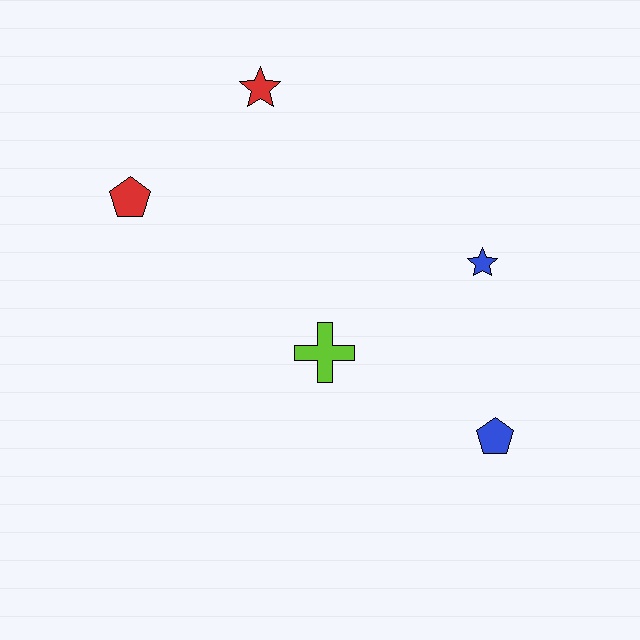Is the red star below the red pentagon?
No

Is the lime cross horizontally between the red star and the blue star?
Yes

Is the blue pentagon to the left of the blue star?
No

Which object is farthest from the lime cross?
The red star is farthest from the lime cross.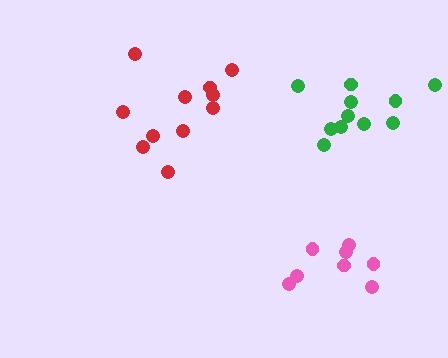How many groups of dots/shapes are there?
There are 3 groups.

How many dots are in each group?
Group 1: 11 dots, Group 2: 8 dots, Group 3: 11 dots (30 total).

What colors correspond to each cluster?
The clusters are colored: red, pink, green.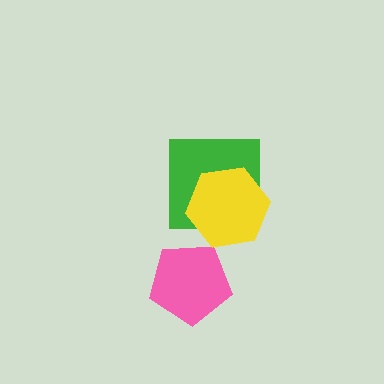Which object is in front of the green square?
The yellow hexagon is in front of the green square.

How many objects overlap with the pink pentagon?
0 objects overlap with the pink pentagon.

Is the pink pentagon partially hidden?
No, no other shape covers it.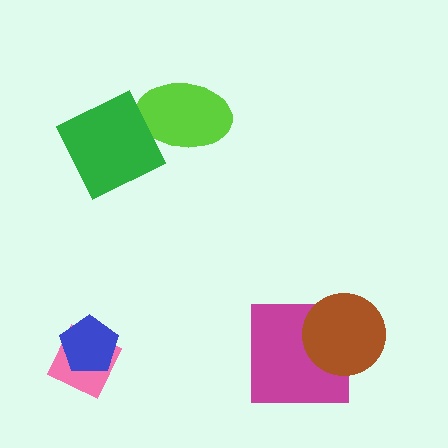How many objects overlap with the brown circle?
1 object overlaps with the brown circle.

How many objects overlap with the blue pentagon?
1 object overlaps with the blue pentagon.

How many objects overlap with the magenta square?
1 object overlaps with the magenta square.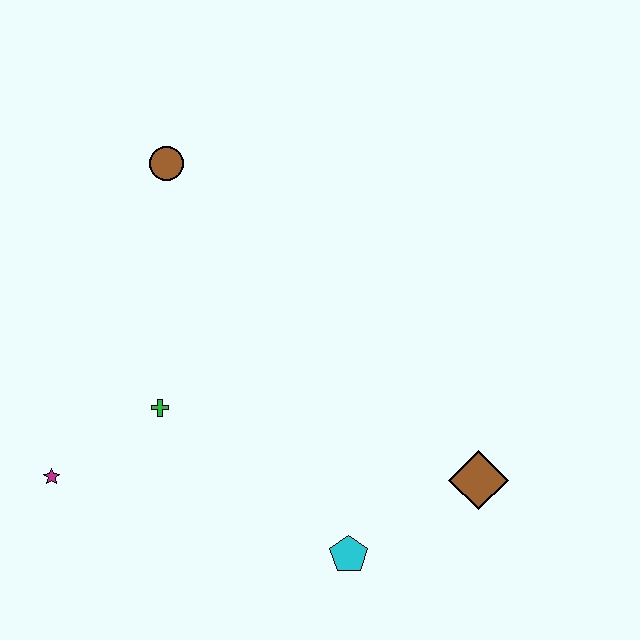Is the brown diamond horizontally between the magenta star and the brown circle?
No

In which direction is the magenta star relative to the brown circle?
The magenta star is below the brown circle.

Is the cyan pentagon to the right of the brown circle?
Yes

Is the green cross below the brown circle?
Yes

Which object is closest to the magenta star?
The green cross is closest to the magenta star.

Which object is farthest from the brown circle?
The brown diamond is farthest from the brown circle.